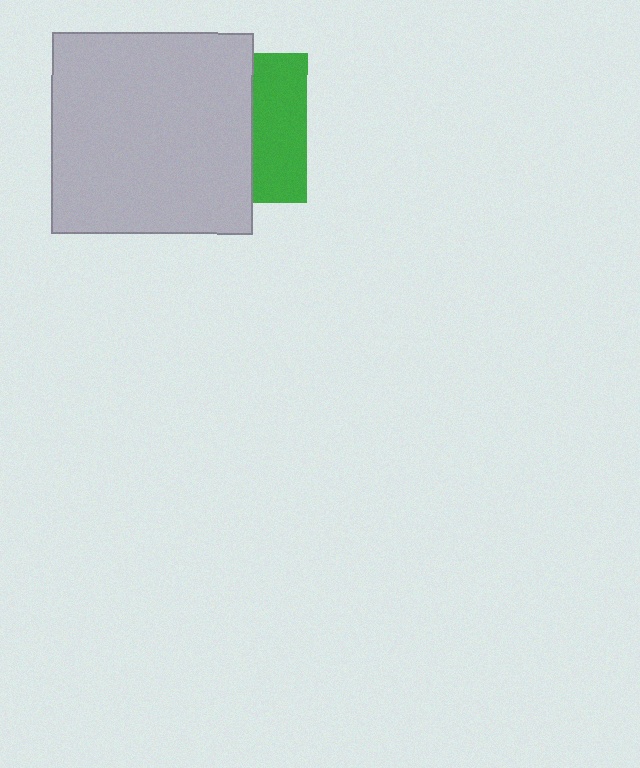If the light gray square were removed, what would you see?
You would see the complete green square.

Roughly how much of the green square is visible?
A small part of it is visible (roughly 36%).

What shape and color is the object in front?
The object in front is a light gray square.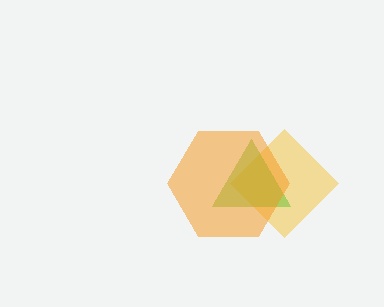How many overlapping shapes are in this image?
There are 3 overlapping shapes in the image.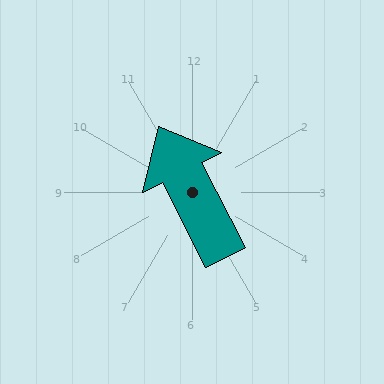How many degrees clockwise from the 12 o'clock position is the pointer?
Approximately 333 degrees.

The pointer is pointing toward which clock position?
Roughly 11 o'clock.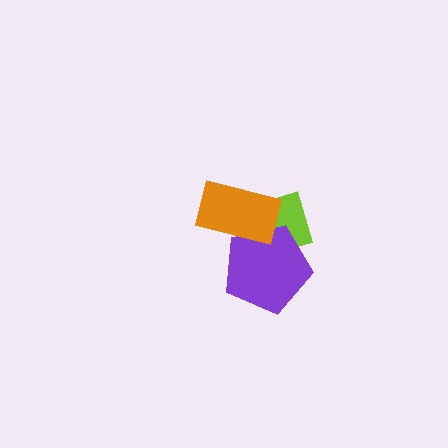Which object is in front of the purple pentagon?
The orange rectangle is in front of the purple pentagon.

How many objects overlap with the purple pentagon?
2 objects overlap with the purple pentagon.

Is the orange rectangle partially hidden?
No, no other shape covers it.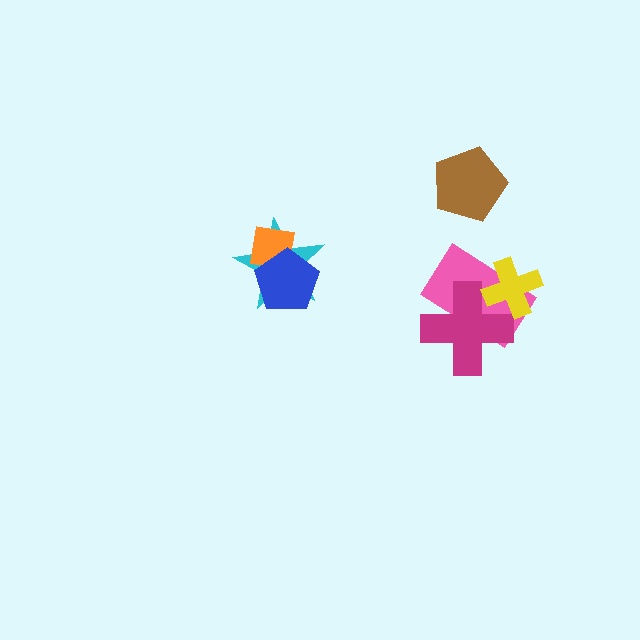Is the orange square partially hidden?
Yes, it is partially covered by another shape.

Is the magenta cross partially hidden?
Yes, it is partially covered by another shape.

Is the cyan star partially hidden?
Yes, it is partially covered by another shape.